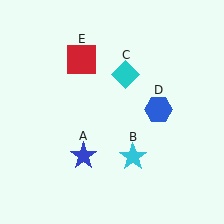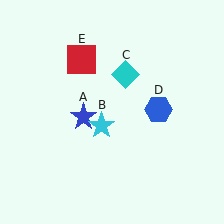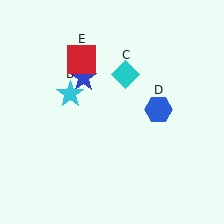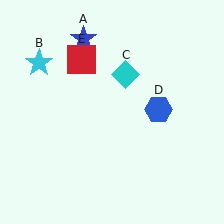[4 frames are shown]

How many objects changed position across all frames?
2 objects changed position: blue star (object A), cyan star (object B).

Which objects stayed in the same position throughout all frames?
Cyan diamond (object C) and blue hexagon (object D) and red square (object E) remained stationary.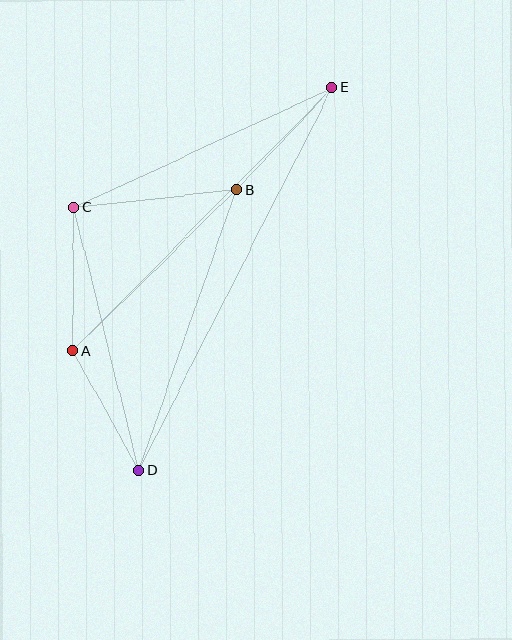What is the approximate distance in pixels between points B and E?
The distance between B and E is approximately 140 pixels.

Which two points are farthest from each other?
Points D and E are farthest from each other.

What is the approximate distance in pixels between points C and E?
The distance between C and E is approximately 285 pixels.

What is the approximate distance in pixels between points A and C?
The distance between A and C is approximately 143 pixels.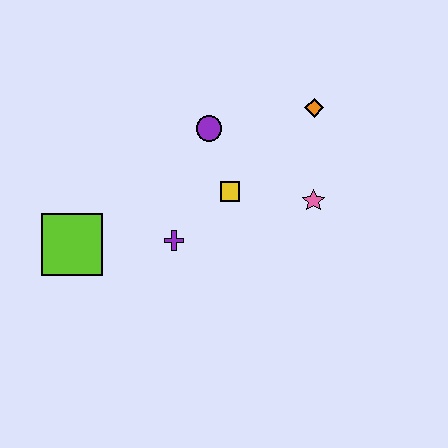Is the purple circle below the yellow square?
No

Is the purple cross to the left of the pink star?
Yes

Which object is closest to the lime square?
The purple cross is closest to the lime square.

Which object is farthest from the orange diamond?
The lime square is farthest from the orange diamond.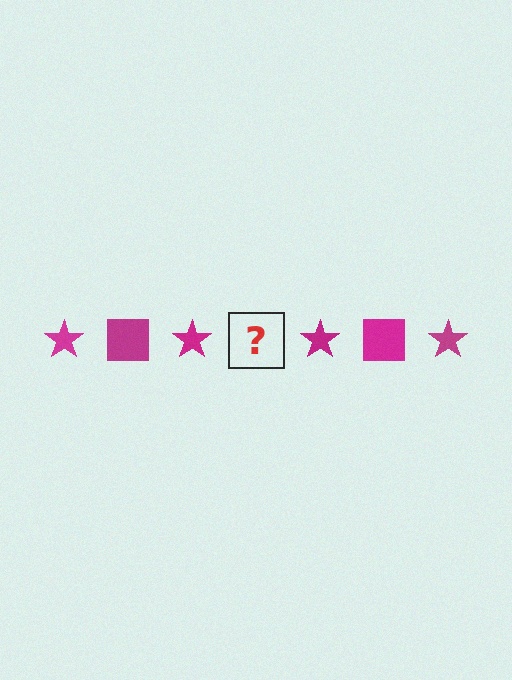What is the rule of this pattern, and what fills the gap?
The rule is that the pattern cycles through star, square shapes in magenta. The gap should be filled with a magenta square.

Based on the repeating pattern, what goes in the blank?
The blank should be a magenta square.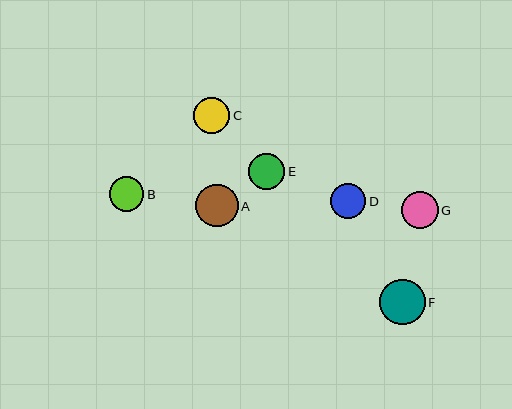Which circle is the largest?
Circle F is the largest with a size of approximately 46 pixels.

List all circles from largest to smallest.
From largest to smallest: F, A, G, C, E, D, B.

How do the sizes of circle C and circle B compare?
Circle C and circle B are approximately the same size.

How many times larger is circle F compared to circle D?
Circle F is approximately 1.3 times the size of circle D.